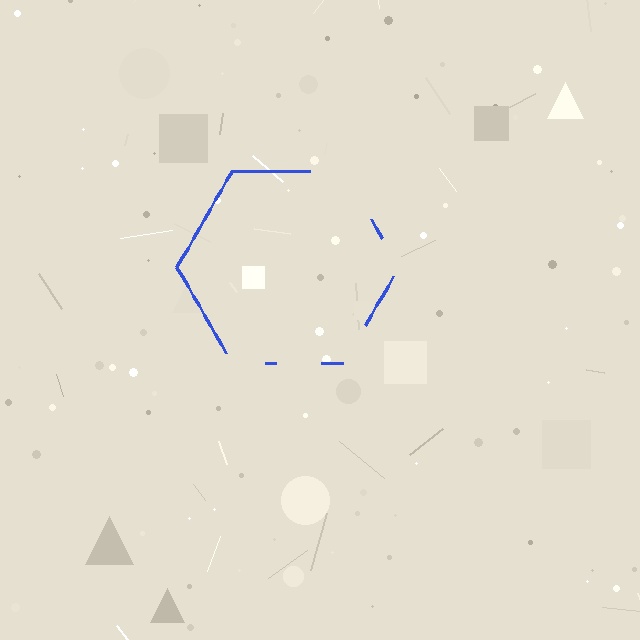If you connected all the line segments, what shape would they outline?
They would outline a hexagon.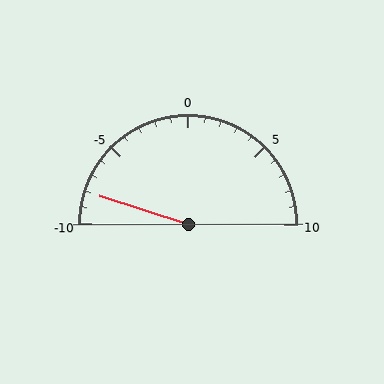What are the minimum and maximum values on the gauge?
The gauge ranges from -10 to 10.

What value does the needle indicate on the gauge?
The needle indicates approximately -8.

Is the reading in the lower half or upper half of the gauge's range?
The reading is in the lower half of the range (-10 to 10).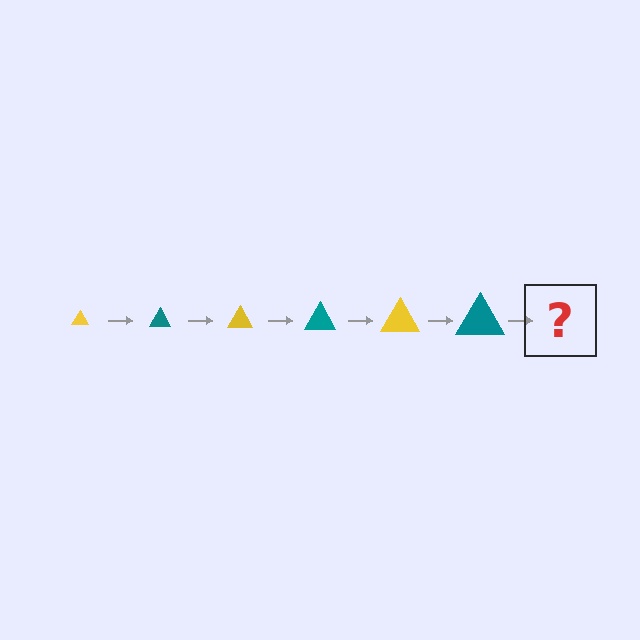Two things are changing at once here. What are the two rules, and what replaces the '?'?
The two rules are that the triangle grows larger each step and the color cycles through yellow and teal. The '?' should be a yellow triangle, larger than the previous one.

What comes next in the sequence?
The next element should be a yellow triangle, larger than the previous one.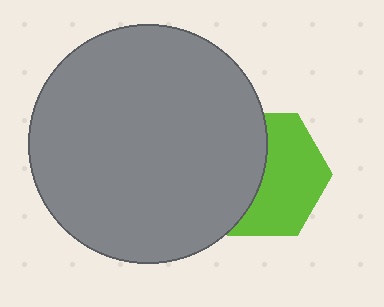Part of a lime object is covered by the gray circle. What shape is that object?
It is a hexagon.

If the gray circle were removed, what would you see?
You would see the complete lime hexagon.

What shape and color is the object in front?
The object in front is a gray circle.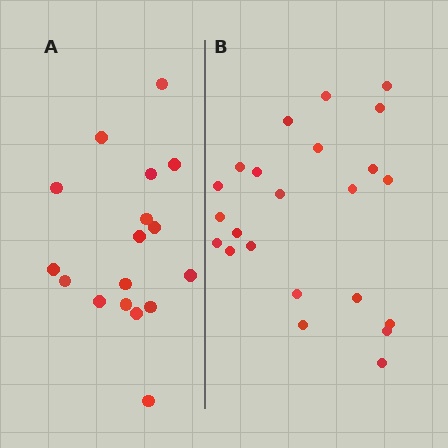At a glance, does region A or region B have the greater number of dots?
Region B (the right region) has more dots.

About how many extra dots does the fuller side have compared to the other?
Region B has about 6 more dots than region A.